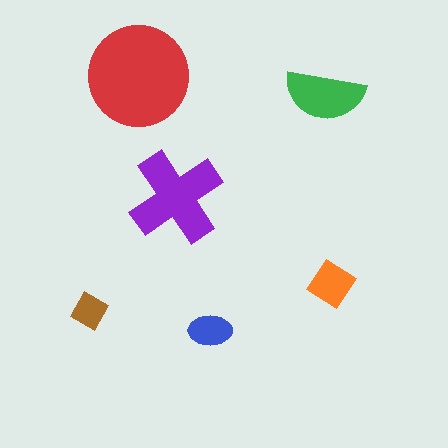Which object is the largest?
The red circle.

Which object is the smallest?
The brown diamond.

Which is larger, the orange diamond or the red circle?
The red circle.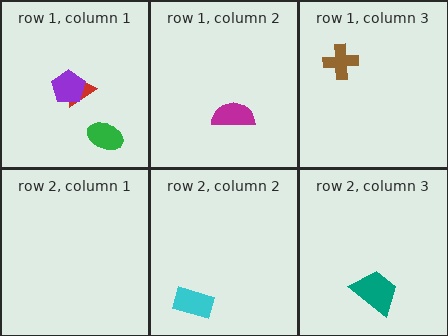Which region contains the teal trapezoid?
The row 2, column 3 region.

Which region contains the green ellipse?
The row 1, column 1 region.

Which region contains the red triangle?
The row 1, column 1 region.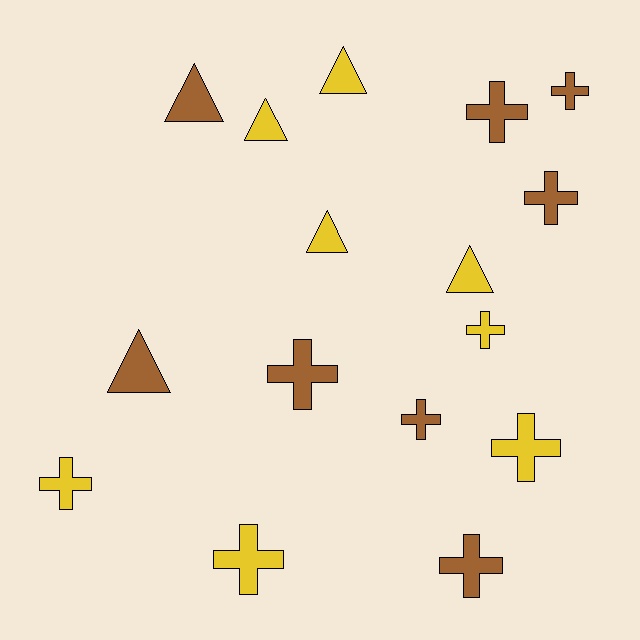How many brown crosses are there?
There are 6 brown crosses.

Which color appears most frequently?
Brown, with 8 objects.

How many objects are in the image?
There are 16 objects.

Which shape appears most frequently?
Cross, with 10 objects.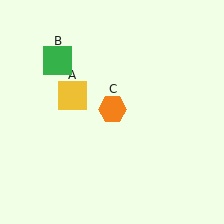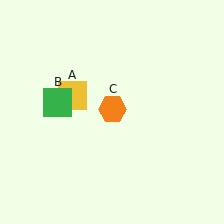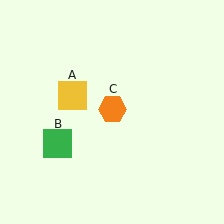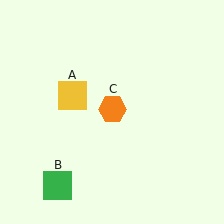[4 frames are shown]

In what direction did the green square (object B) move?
The green square (object B) moved down.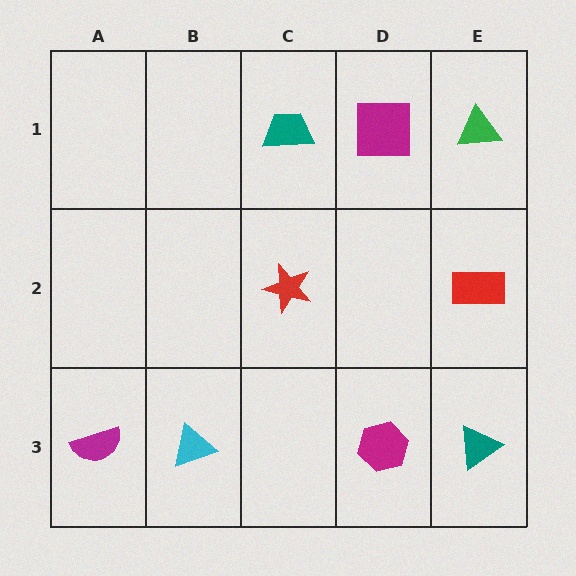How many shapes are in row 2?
2 shapes.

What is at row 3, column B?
A cyan triangle.